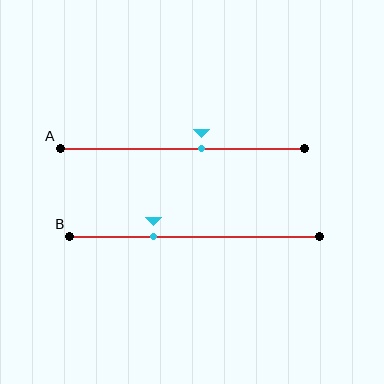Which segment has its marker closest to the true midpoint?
Segment A has its marker closest to the true midpoint.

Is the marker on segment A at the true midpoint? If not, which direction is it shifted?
No, the marker on segment A is shifted to the right by about 8% of the segment length.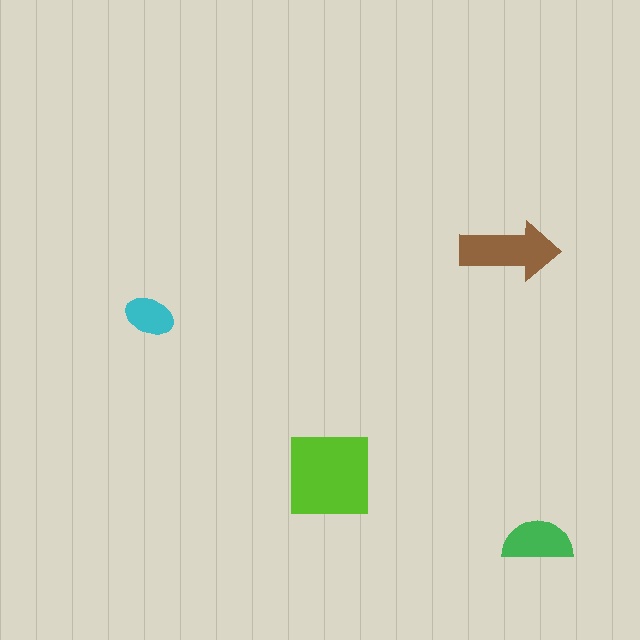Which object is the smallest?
The cyan ellipse.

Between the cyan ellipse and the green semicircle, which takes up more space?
The green semicircle.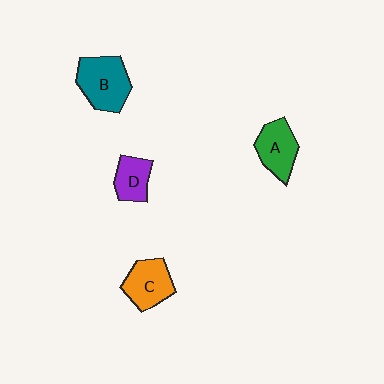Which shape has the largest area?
Shape B (teal).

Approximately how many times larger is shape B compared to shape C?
Approximately 1.3 times.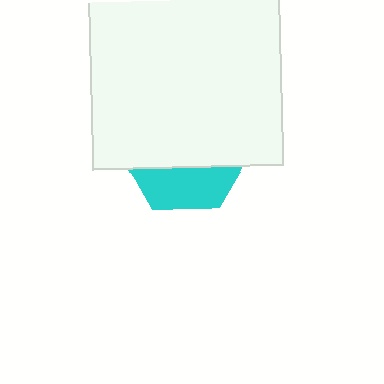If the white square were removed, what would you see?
You would see the complete cyan hexagon.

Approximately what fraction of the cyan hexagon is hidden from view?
Roughly 68% of the cyan hexagon is hidden behind the white square.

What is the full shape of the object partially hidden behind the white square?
The partially hidden object is a cyan hexagon.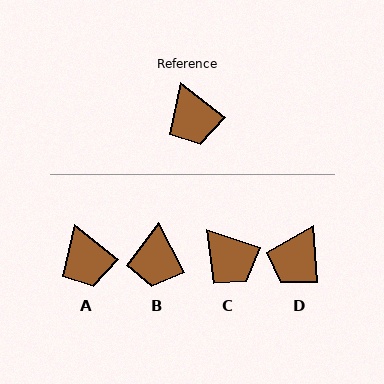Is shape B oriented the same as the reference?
No, it is off by about 24 degrees.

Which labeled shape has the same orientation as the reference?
A.